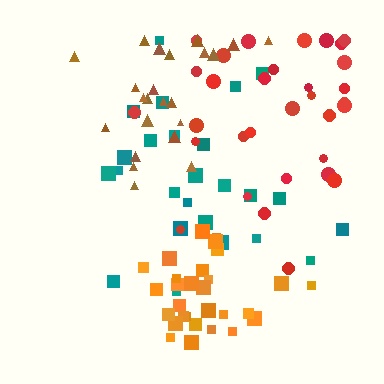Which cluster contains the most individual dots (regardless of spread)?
Red (33).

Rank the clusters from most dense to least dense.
orange, brown, red, teal.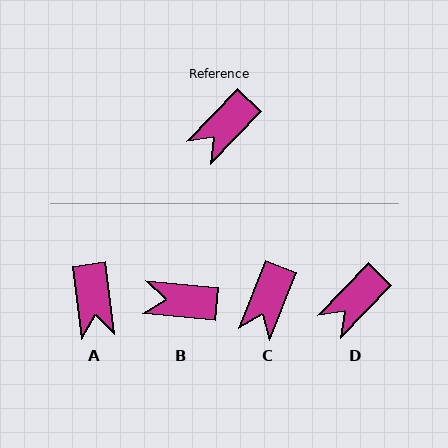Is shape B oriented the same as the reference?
No, it is off by about 51 degrees.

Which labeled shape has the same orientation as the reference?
D.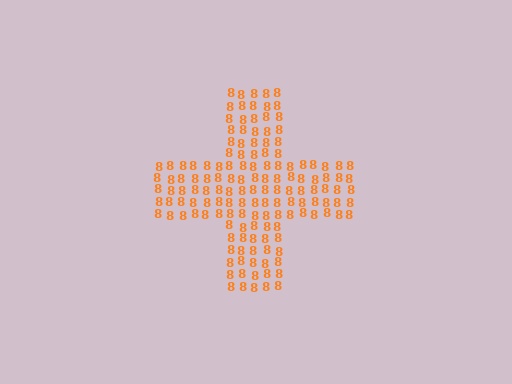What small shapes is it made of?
It is made of small digit 8's.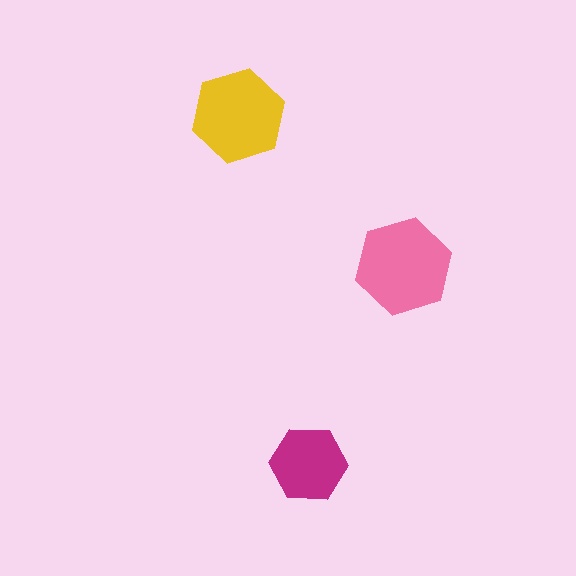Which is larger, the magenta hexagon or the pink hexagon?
The pink one.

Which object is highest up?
The yellow hexagon is topmost.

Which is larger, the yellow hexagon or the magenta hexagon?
The yellow one.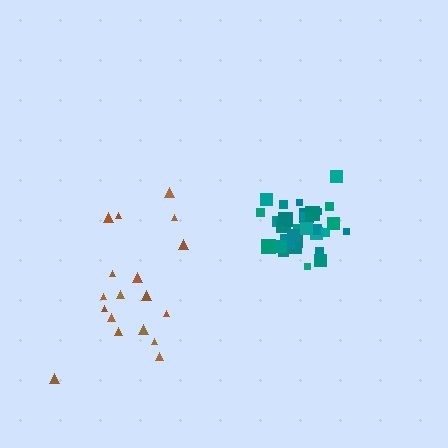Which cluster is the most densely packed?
Teal.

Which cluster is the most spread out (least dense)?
Brown.